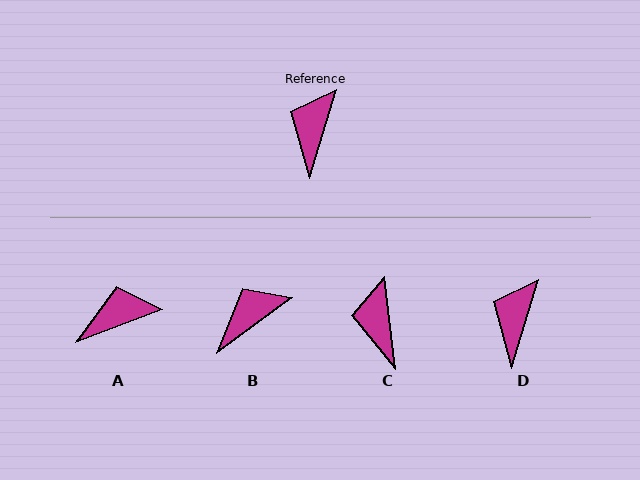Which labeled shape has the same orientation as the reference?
D.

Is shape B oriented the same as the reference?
No, it is off by about 37 degrees.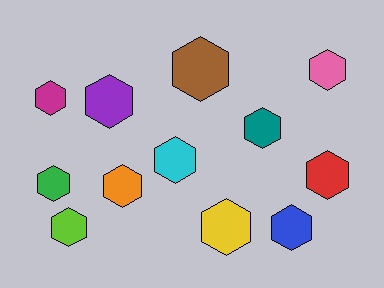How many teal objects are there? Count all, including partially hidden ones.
There is 1 teal object.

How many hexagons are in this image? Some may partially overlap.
There are 12 hexagons.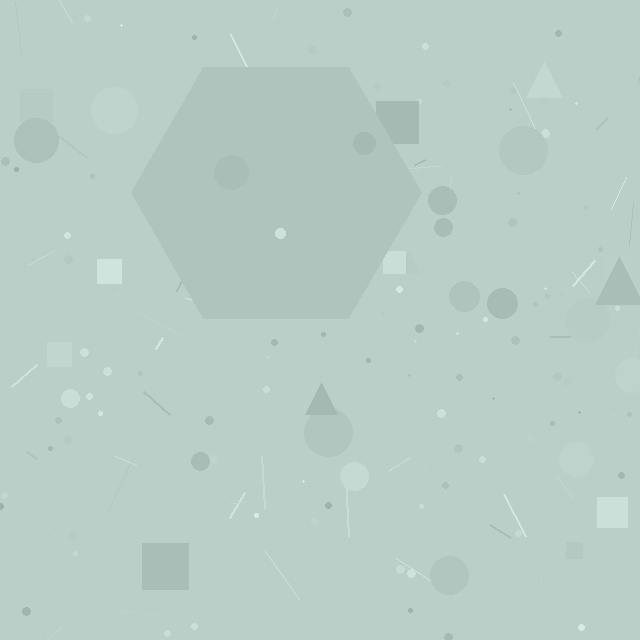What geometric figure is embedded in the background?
A hexagon is embedded in the background.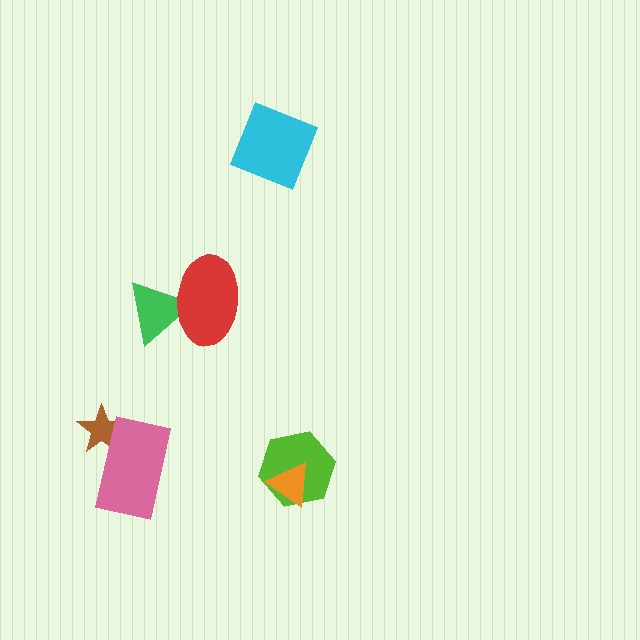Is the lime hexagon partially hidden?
Yes, it is partially covered by another shape.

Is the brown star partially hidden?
Yes, it is partially covered by another shape.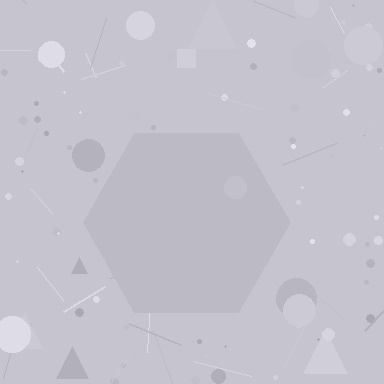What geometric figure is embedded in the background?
A hexagon is embedded in the background.